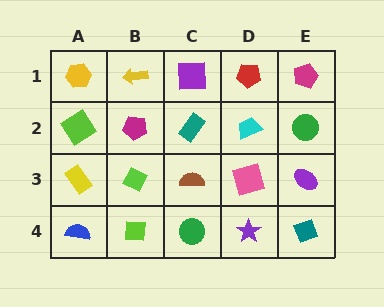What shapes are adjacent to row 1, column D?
A cyan trapezoid (row 2, column D), a purple square (row 1, column C), a magenta pentagon (row 1, column E).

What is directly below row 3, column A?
A blue semicircle.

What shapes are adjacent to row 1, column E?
A green circle (row 2, column E), a red pentagon (row 1, column D).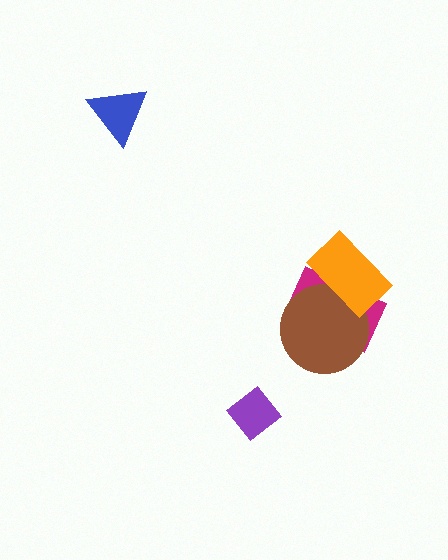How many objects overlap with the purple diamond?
0 objects overlap with the purple diamond.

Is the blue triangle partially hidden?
No, no other shape covers it.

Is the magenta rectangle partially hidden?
Yes, it is partially covered by another shape.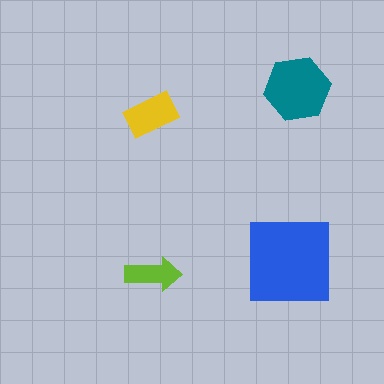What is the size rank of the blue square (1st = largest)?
1st.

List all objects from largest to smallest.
The blue square, the teal hexagon, the yellow rectangle, the lime arrow.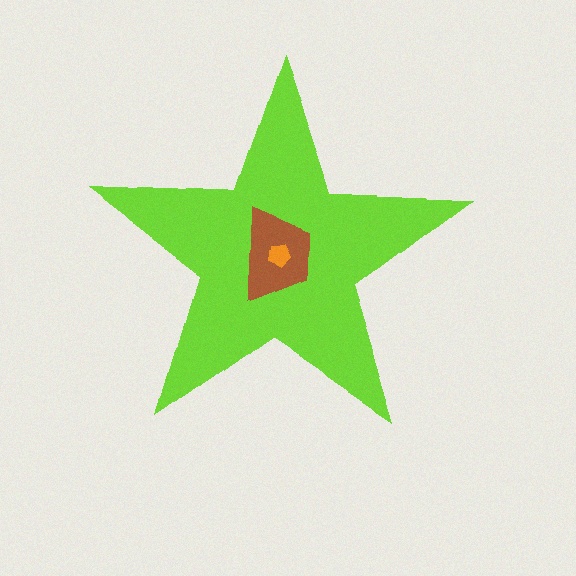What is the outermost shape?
The lime star.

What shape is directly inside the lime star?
The brown trapezoid.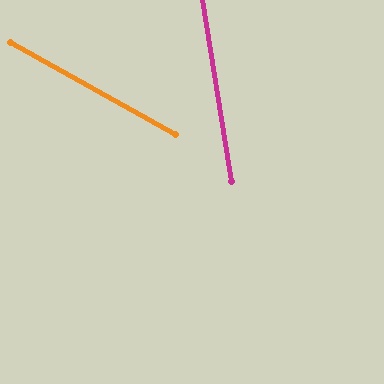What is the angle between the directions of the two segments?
Approximately 52 degrees.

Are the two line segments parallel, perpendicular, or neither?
Neither parallel nor perpendicular — they differ by about 52°.